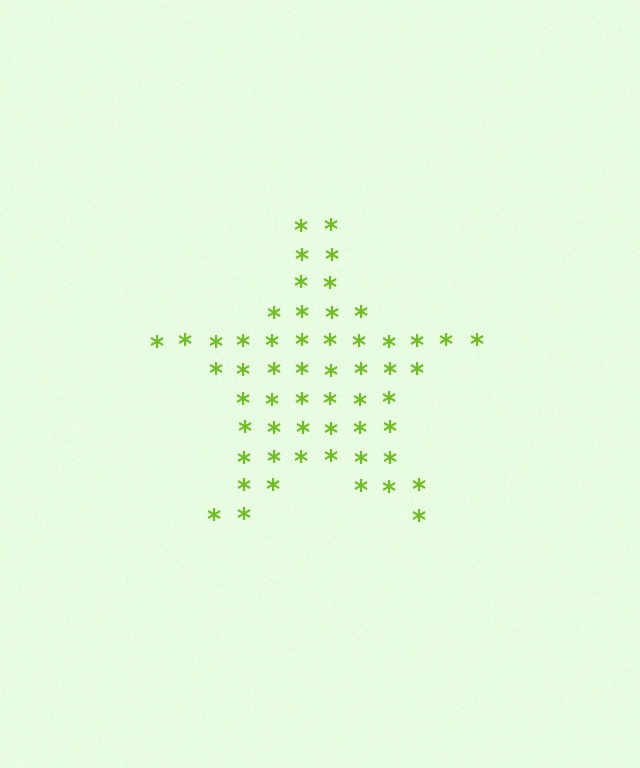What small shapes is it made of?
It is made of small asterisks.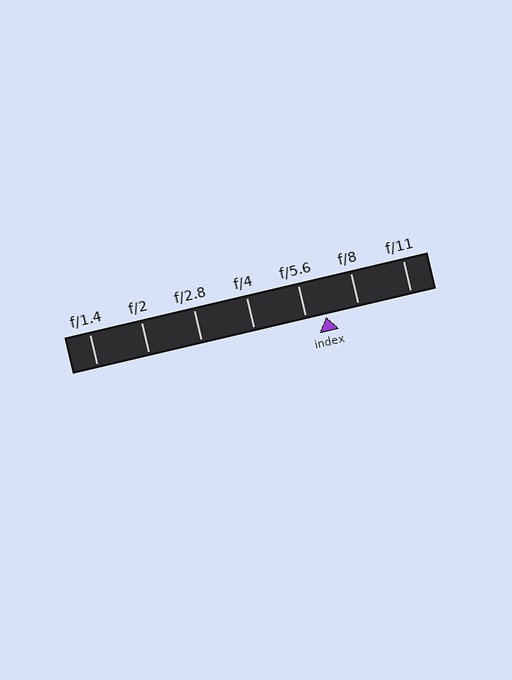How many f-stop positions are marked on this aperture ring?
There are 7 f-stop positions marked.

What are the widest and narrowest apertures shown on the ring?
The widest aperture shown is f/1.4 and the narrowest is f/11.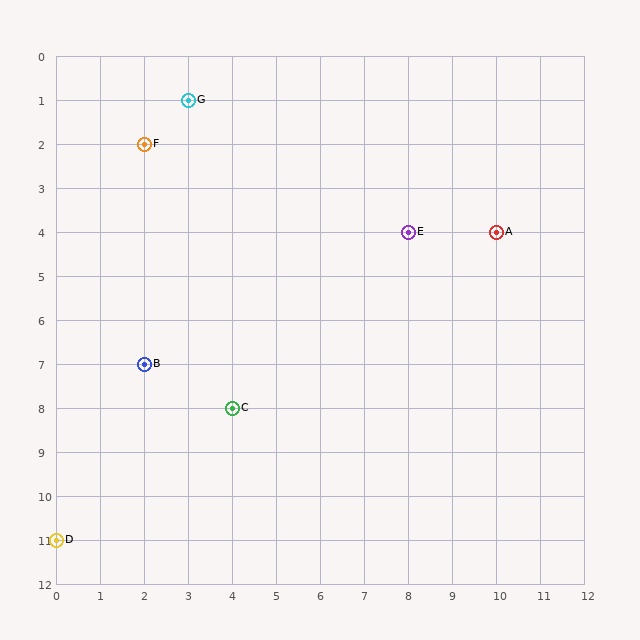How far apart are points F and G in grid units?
Points F and G are 1 column and 1 row apart (about 1.4 grid units diagonally).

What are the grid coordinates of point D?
Point D is at grid coordinates (0, 11).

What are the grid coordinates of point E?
Point E is at grid coordinates (8, 4).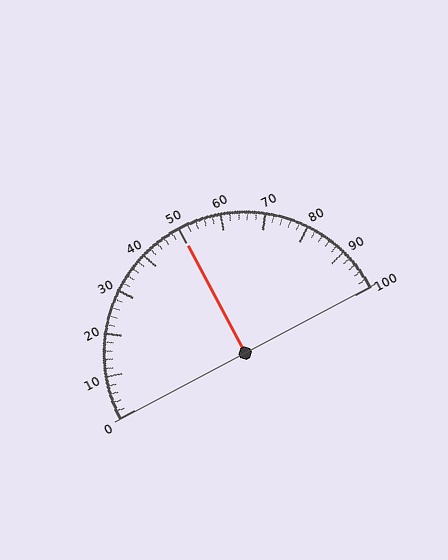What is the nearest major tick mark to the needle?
The nearest major tick mark is 50.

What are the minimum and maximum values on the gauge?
The gauge ranges from 0 to 100.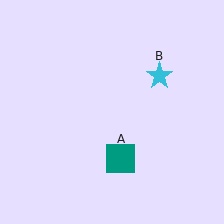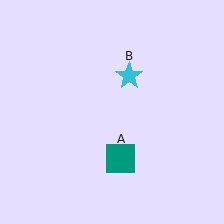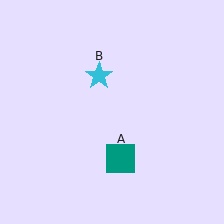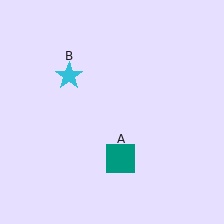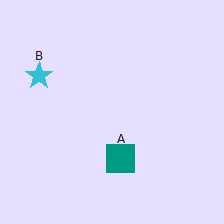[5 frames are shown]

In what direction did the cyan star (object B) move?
The cyan star (object B) moved left.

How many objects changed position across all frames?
1 object changed position: cyan star (object B).